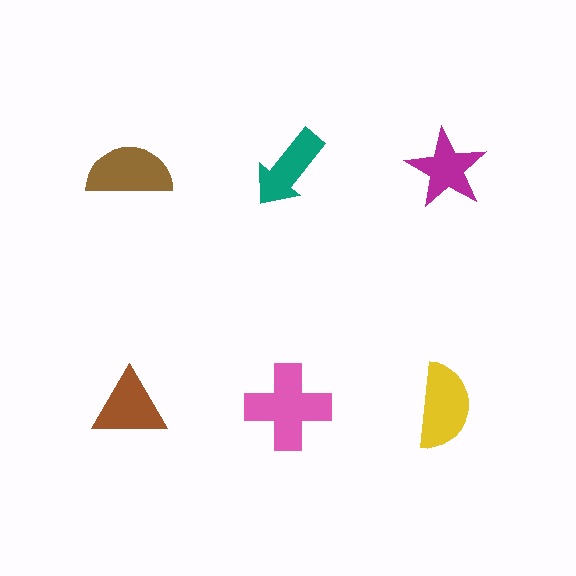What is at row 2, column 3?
A yellow semicircle.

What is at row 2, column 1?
A brown triangle.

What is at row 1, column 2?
A teal arrow.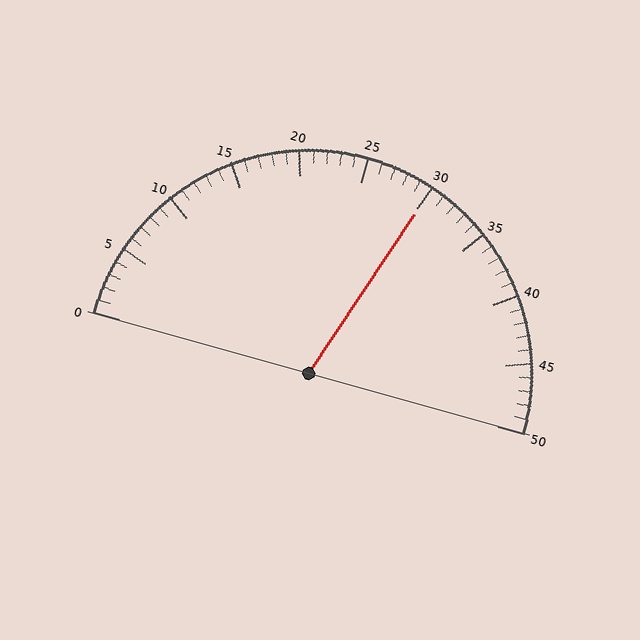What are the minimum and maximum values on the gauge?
The gauge ranges from 0 to 50.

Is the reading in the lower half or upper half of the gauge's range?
The reading is in the upper half of the range (0 to 50).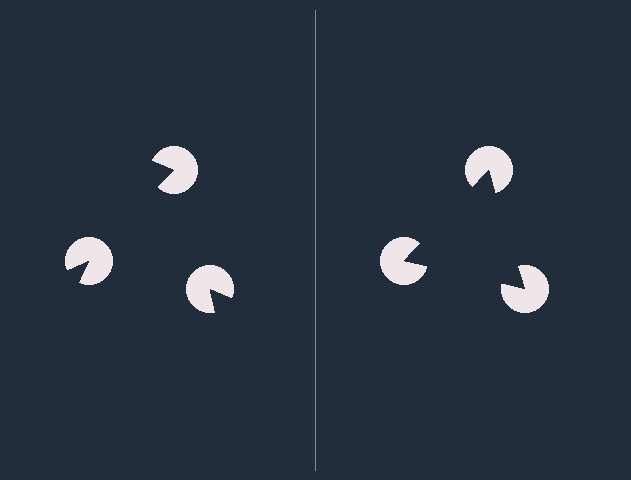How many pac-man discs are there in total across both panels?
6 — 3 on each side.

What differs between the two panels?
The pac-man discs are positioned identically on both sides; only the wedge orientations differ. On the right they align to a triangle; on the left they are misaligned.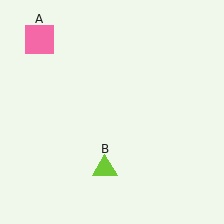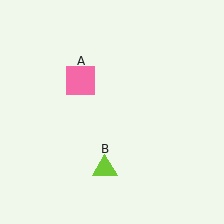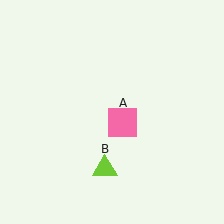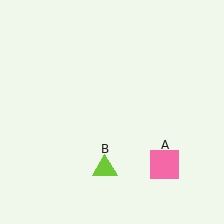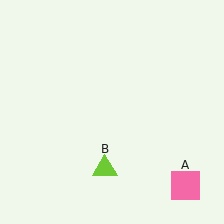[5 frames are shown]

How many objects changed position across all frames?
1 object changed position: pink square (object A).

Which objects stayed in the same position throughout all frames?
Lime triangle (object B) remained stationary.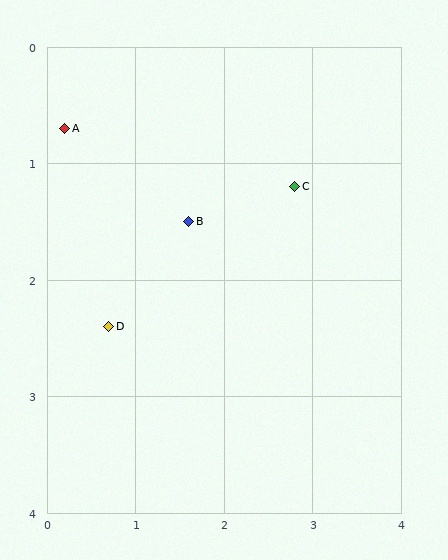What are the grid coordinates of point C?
Point C is at approximately (2.8, 1.2).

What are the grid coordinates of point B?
Point B is at approximately (1.6, 1.5).